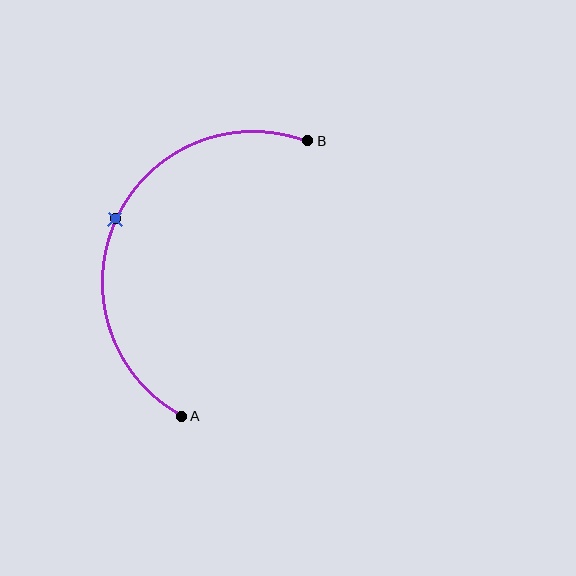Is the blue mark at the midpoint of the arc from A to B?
Yes. The blue mark lies on the arc at equal arc-length from both A and B — it is the arc midpoint.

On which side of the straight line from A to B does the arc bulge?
The arc bulges to the left of the straight line connecting A and B.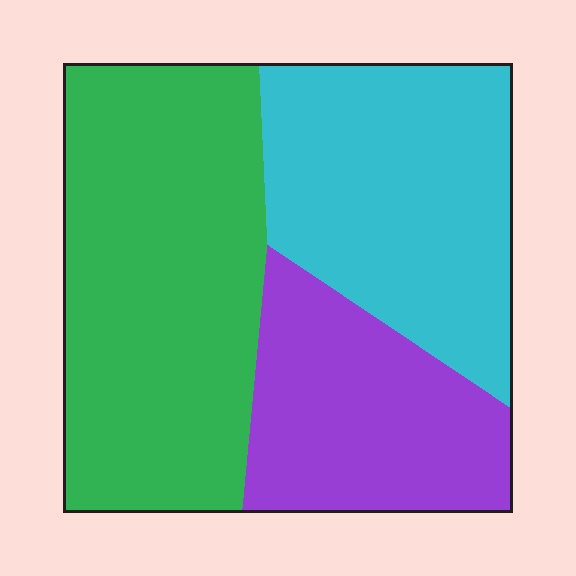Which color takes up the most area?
Green, at roughly 45%.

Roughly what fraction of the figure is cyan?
Cyan covers roughly 30% of the figure.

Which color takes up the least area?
Purple, at roughly 25%.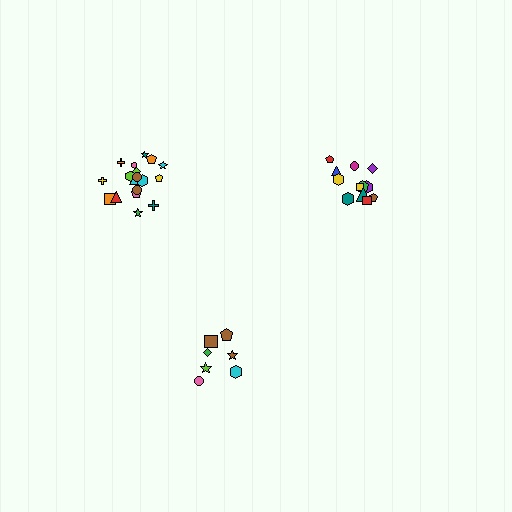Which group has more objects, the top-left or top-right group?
The top-left group.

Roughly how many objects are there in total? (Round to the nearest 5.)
Roughly 35 objects in total.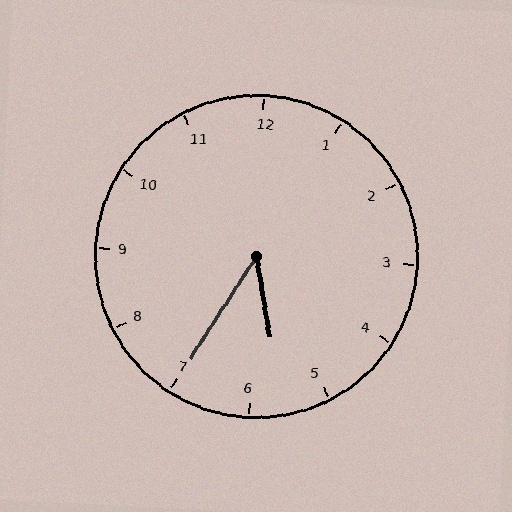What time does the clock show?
5:35.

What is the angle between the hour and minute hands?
Approximately 42 degrees.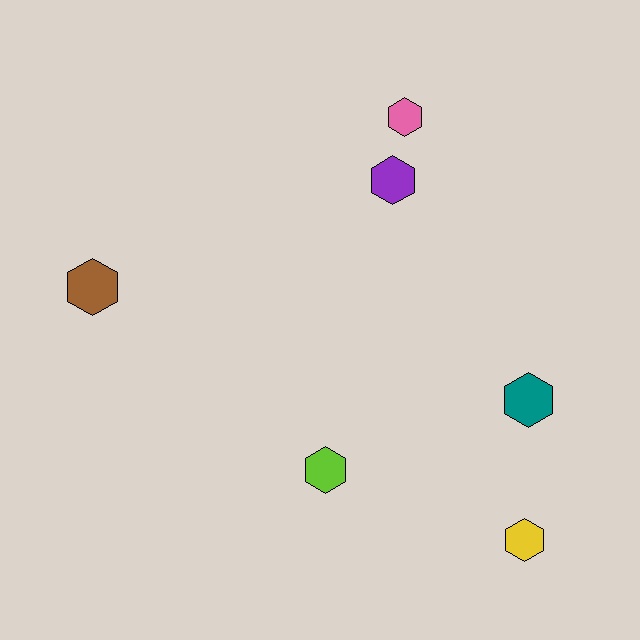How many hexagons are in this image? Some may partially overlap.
There are 6 hexagons.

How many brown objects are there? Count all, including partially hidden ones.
There is 1 brown object.